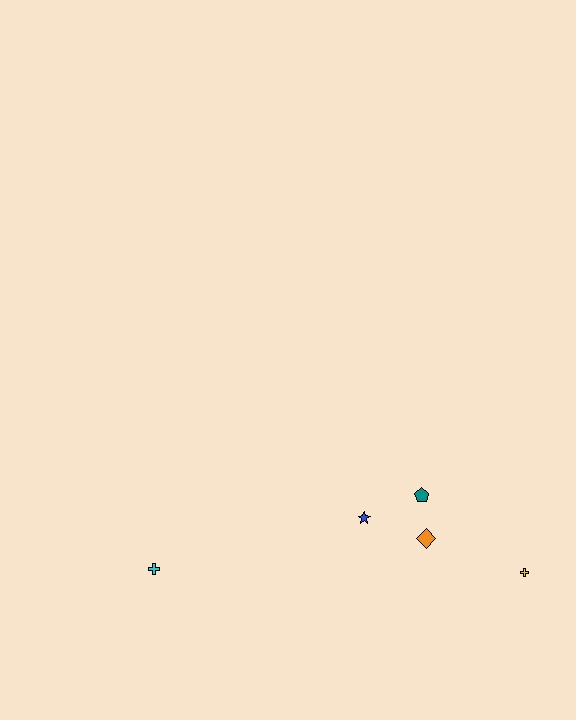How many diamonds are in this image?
There is 1 diamond.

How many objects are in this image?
There are 5 objects.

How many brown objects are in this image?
There are no brown objects.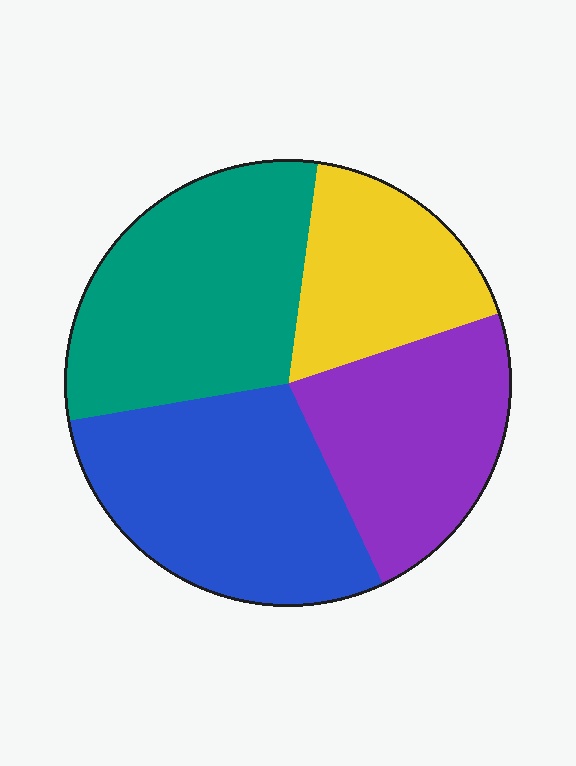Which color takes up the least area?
Yellow, at roughly 20%.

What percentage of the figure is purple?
Purple takes up about one quarter (1/4) of the figure.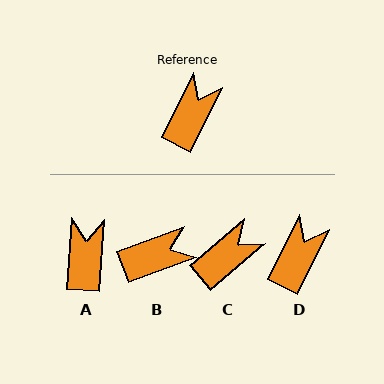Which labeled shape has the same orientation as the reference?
D.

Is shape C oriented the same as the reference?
No, it is off by about 23 degrees.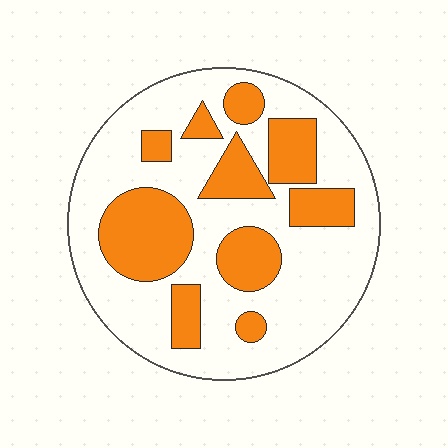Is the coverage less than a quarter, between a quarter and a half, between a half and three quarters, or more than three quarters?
Between a quarter and a half.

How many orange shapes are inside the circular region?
10.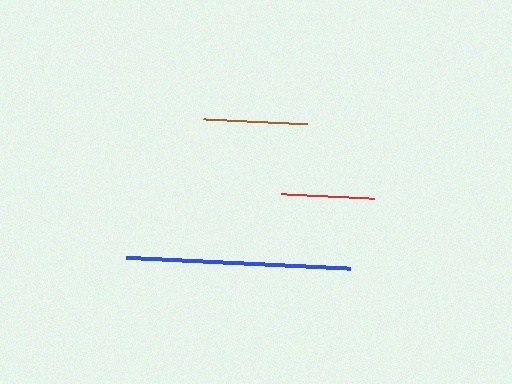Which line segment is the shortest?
The red line is the shortest at approximately 93 pixels.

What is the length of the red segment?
The red segment is approximately 93 pixels long.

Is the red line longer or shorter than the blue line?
The blue line is longer than the red line.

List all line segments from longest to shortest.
From longest to shortest: blue, brown, red.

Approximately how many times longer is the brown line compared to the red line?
The brown line is approximately 1.1 times the length of the red line.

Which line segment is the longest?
The blue line is the longest at approximately 224 pixels.